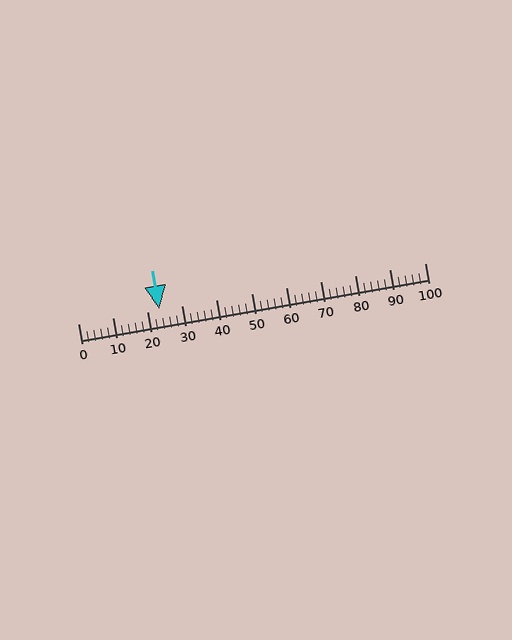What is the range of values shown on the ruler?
The ruler shows values from 0 to 100.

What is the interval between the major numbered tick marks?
The major tick marks are spaced 10 units apart.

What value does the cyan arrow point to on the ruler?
The cyan arrow points to approximately 24.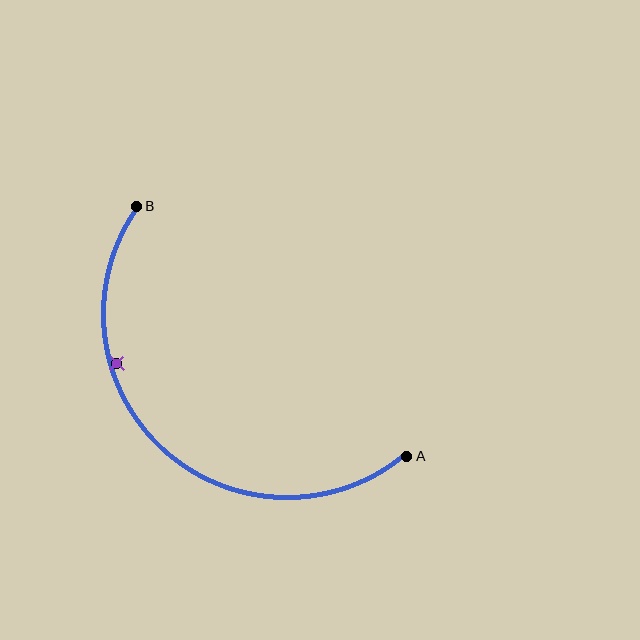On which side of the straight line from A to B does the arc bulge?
The arc bulges below and to the left of the straight line connecting A and B.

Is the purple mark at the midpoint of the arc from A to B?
No — the purple mark does not lie on the arc at all. It sits slightly inside the curve.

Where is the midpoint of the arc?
The arc midpoint is the point on the curve farthest from the straight line joining A and B. It sits below and to the left of that line.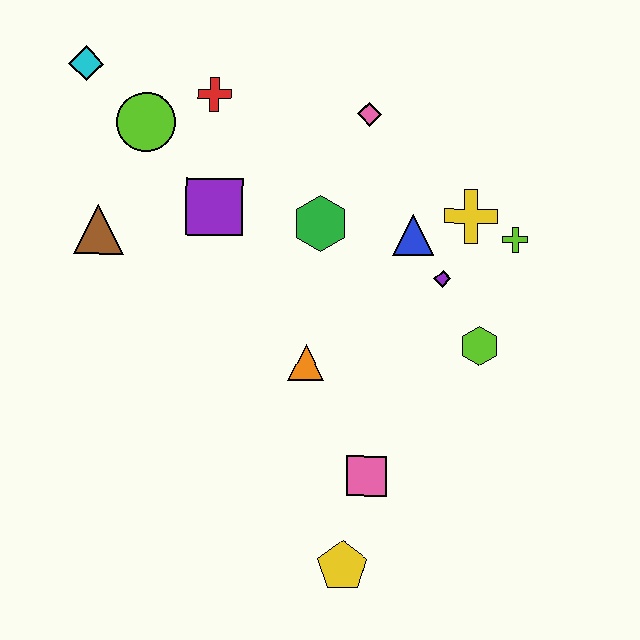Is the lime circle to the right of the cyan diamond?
Yes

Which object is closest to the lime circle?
The red cross is closest to the lime circle.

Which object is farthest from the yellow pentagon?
The cyan diamond is farthest from the yellow pentagon.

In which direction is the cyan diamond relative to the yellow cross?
The cyan diamond is to the left of the yellow cross.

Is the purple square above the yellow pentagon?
Yes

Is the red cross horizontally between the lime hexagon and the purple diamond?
No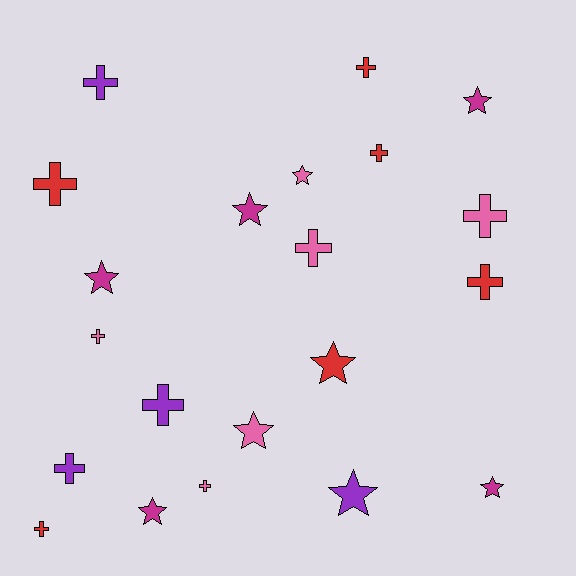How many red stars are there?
There is 1 red star.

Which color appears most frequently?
Pink, with 6 objects.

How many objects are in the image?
There are 21 objects.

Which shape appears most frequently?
Cross, with 12 objects.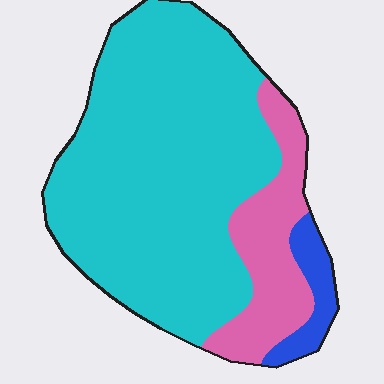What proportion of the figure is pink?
Pink covers around 20% of the figure.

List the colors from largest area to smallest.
From largest to smallest: cyan, pink, blue.